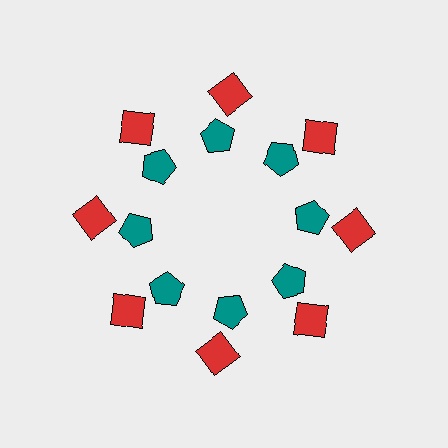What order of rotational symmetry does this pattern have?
This pattern has 8-fold rotational symmetry.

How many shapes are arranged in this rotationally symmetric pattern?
There are 16 shapes, arranged in 8 groups of 2.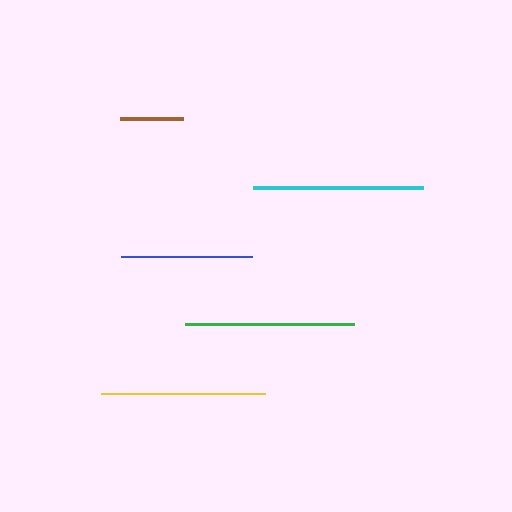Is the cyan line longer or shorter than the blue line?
The cyan line is longer than the blue line.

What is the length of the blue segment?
The blue segment is approximately 132 pixels long.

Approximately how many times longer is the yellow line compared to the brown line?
The yellow line is approximately 2.6 times the length of the brown line.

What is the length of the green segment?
The green segment is approximately 169 pixels long.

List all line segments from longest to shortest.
From longest to shortest: cyan, green, yellow, blue, brown.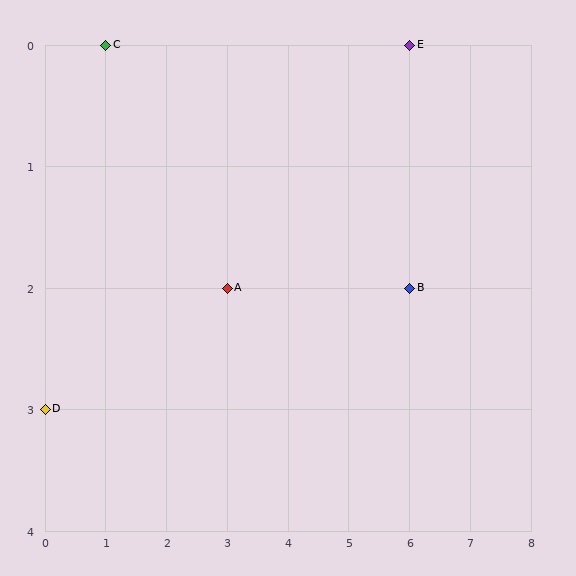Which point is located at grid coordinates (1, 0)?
Point C is at (1, 0).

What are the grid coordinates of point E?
Point E is at grid coordinates (6, 0).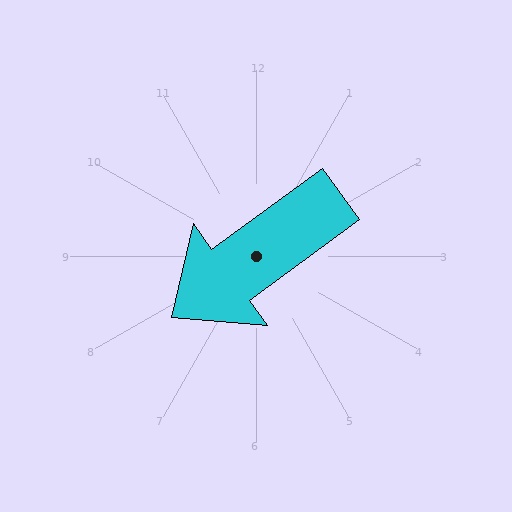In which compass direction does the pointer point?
Southwest.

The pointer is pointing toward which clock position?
Roughly 8 o'clock.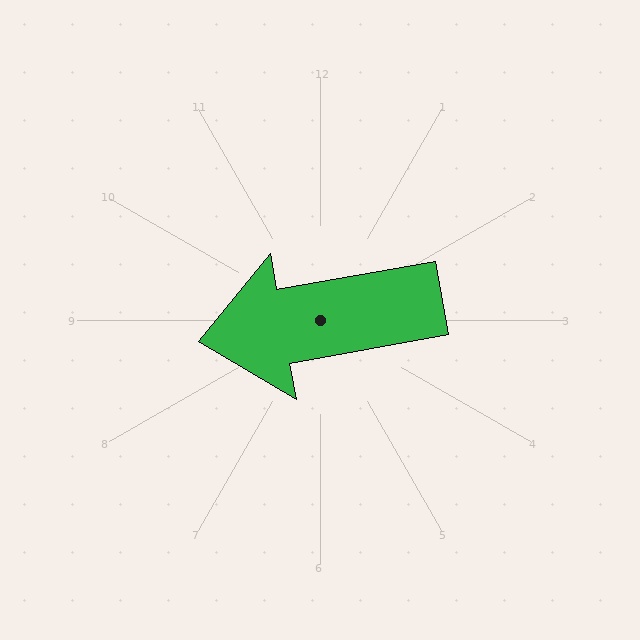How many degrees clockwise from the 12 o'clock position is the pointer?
Approximately 260 degrees.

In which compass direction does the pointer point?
West.